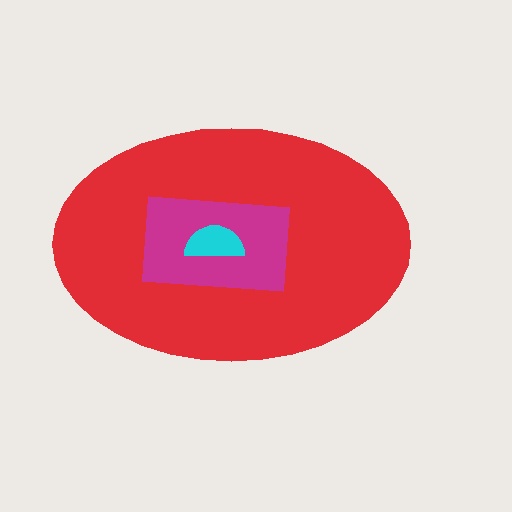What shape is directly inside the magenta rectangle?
The cyan semicircle.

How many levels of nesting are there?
3.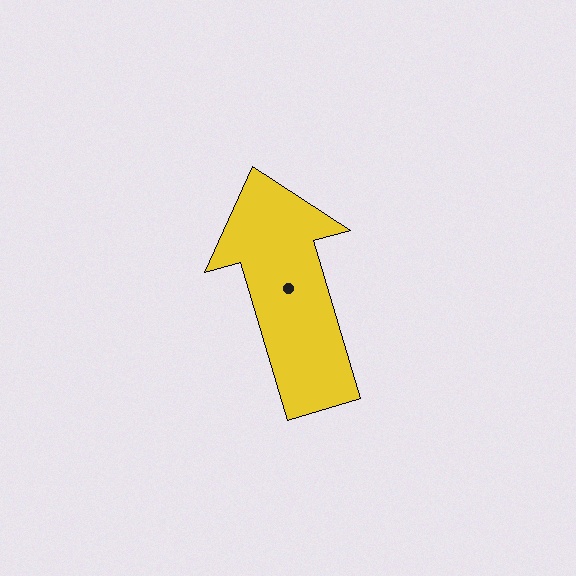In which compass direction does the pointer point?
North.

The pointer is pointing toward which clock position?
Roughly 11 o'clock.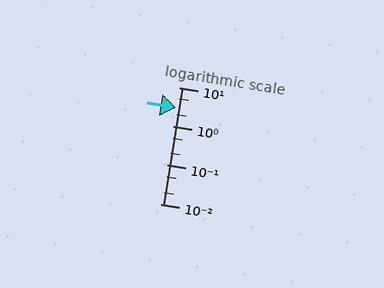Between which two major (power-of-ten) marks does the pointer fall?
The pointer is between 1 and 10.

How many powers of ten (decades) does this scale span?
The scale spans 3 decades, from 0.01 to 10.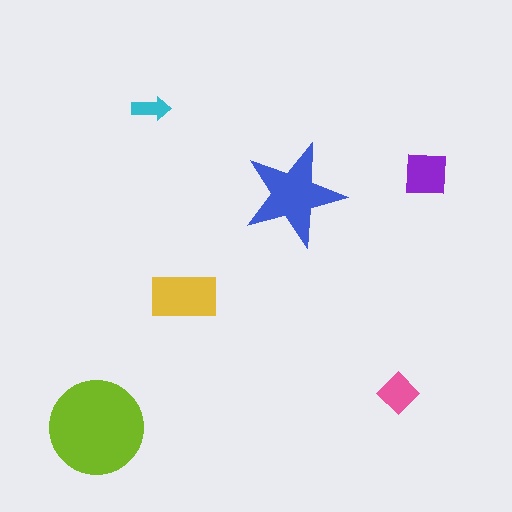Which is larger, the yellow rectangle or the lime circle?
The lime circle.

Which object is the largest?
The lime circle.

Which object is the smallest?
The cyan arrow.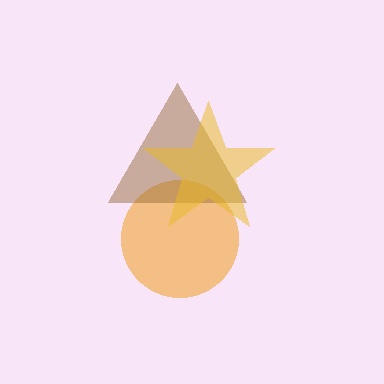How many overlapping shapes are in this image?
There are 3 overlapping shapes in the image.